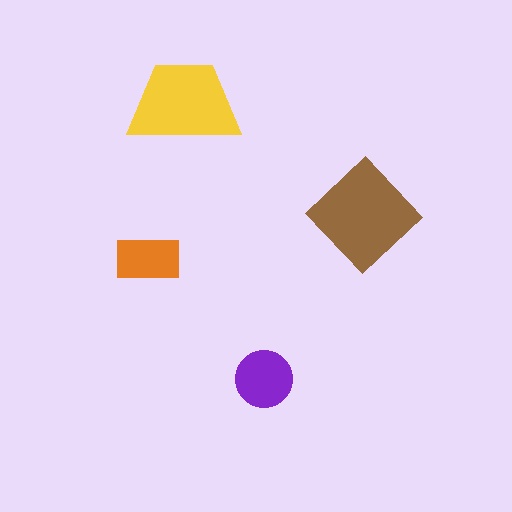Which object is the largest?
The brown diamond.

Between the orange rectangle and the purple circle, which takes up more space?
The purple circle.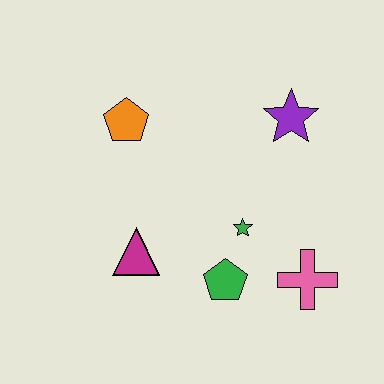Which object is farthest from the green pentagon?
The orange pentagon is farthest from the green pentagon.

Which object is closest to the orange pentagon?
The magenta triangle is closest to the orange pentagon.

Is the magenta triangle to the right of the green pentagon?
No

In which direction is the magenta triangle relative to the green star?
The magenta triangle is to the left of the green star.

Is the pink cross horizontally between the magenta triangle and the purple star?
No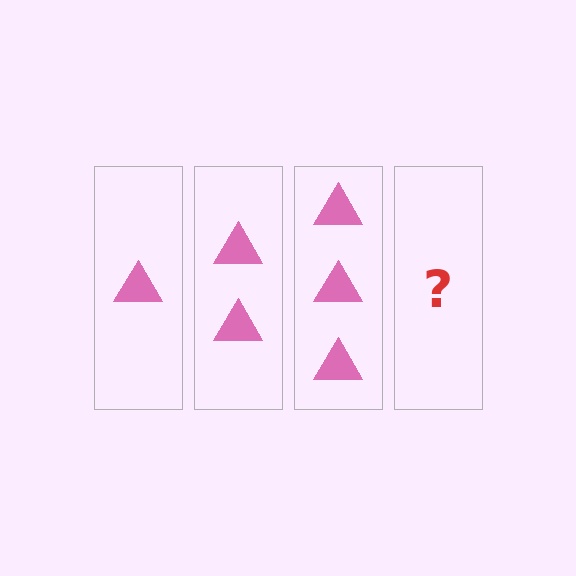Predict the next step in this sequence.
The next step is 4 triangles.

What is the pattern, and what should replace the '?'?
The pattern is that each step adds one more triangle. The '?' should be 4 triangles.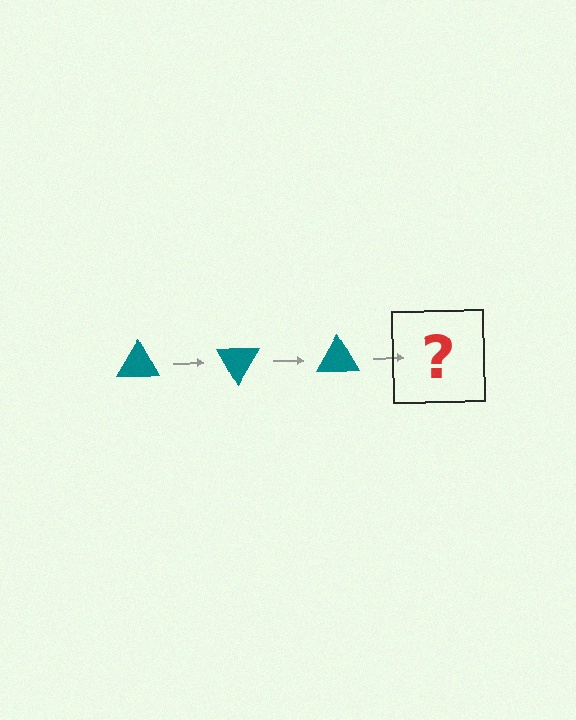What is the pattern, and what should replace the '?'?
The pattern is that the triangle rotates 60 degrees each step. The '?' should be a teal triangle rotated 180 degrees.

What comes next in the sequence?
The next element should be a teal triangle rotated 180 degrees.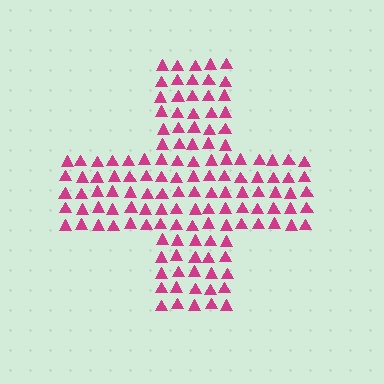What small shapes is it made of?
It is made of small triangles.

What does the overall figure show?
The overall figure shows a cross.